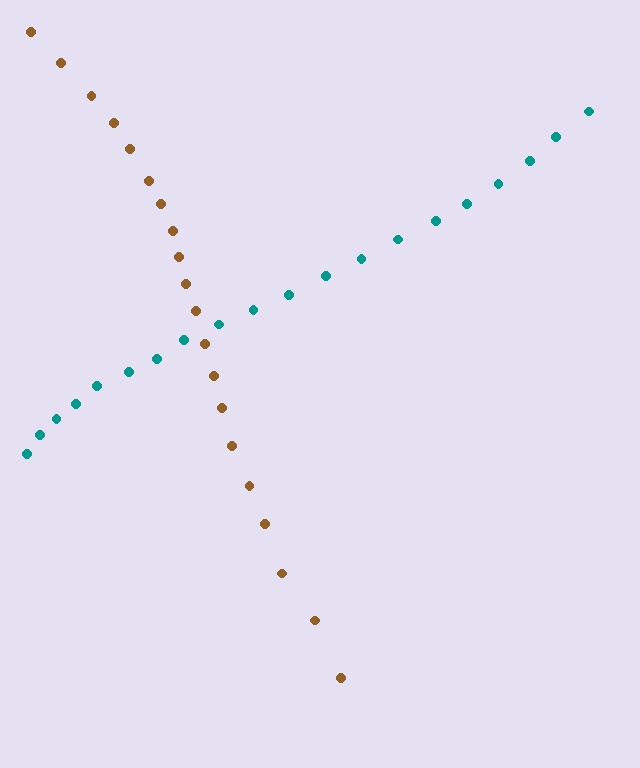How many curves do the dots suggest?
There are 2 distinct paths.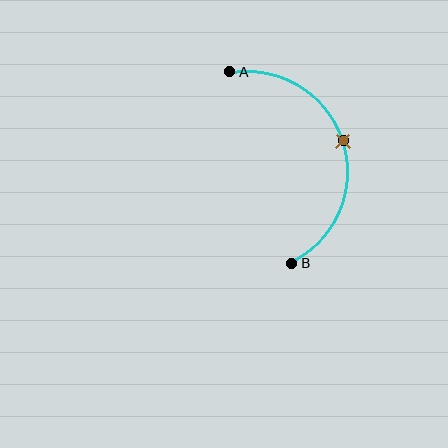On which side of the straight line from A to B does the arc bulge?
The arc bulges to the right of the straight line connecting A and B.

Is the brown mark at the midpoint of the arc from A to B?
Yes. The brown mark lies on the arc at equal arc-length from both A and B — it is the arc midpoint.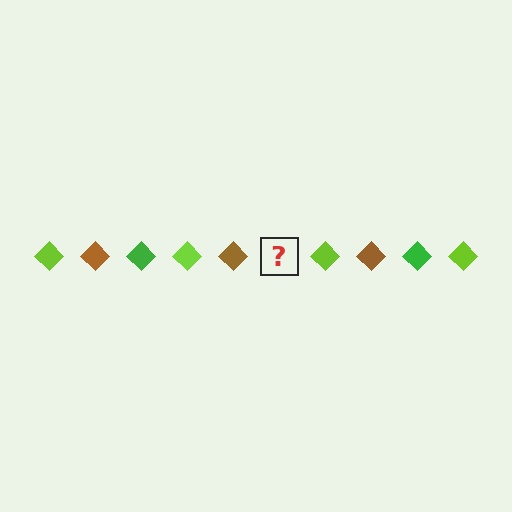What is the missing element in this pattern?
The missing element is a green diamond.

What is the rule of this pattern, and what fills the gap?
The rule is that the pattern cycles through lime, brown, green diamonds. The gap should be filled with a green diamond.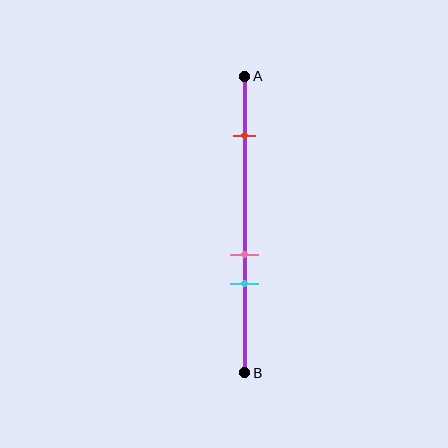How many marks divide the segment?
There are 3 marks dividing the segment.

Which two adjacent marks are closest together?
The pink and cyan marks are the closest adjacent pair.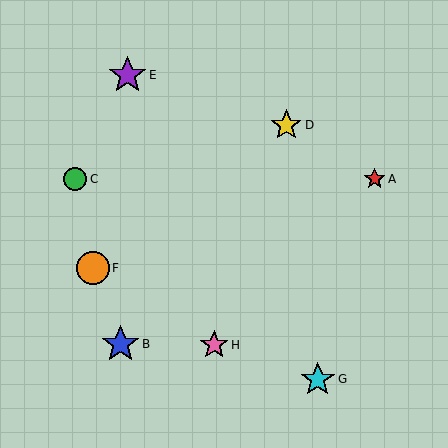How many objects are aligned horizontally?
2 objects (A, C) are aligned horizontally.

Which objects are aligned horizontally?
Objects A, C are aligned horizontally.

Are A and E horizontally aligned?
No, A is at y≈179 and E is at y≈75.